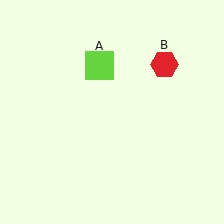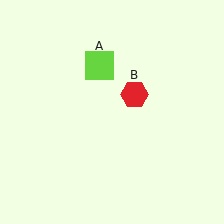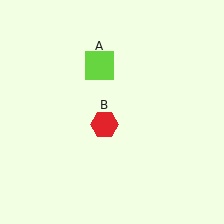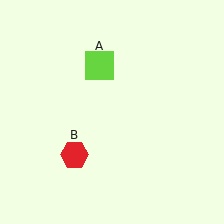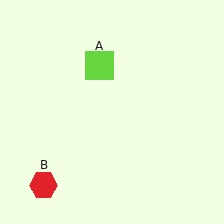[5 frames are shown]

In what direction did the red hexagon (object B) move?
The red hexagon (object B) moved down and to the left.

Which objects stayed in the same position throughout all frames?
Lime square (object A) remained stationary.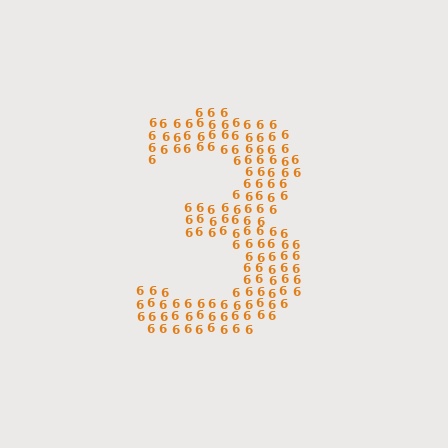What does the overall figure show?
The overall figure shows the digit 3.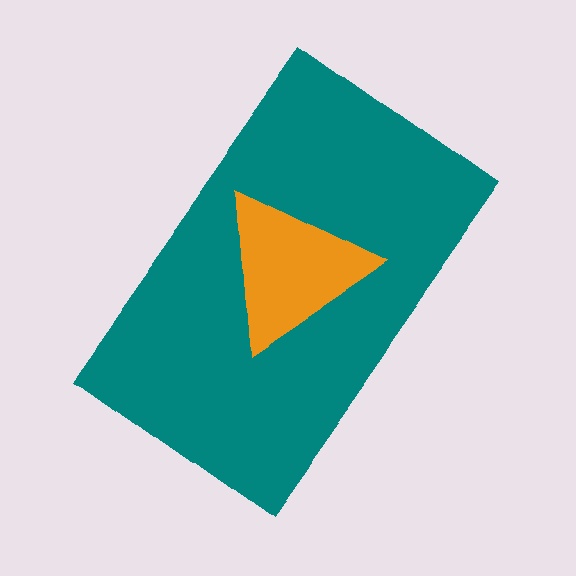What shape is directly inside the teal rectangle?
The orange triangle.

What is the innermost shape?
The orange triangle.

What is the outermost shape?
The teal rectangle.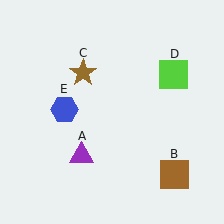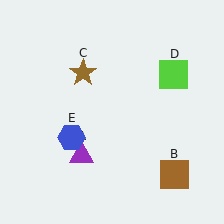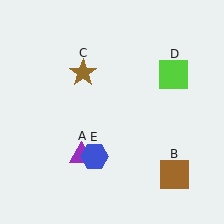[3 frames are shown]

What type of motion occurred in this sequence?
The blue hexagon (object E) rotated counterclockwise around the center of the scene.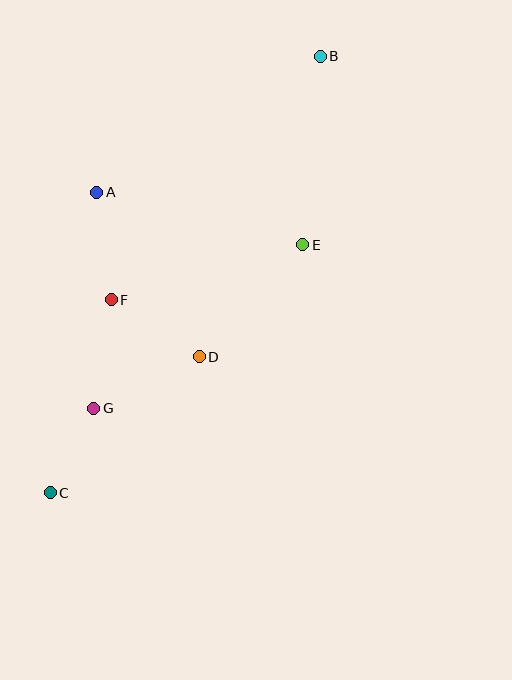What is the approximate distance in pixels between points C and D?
The distance between C and D is approximately 202 pixels.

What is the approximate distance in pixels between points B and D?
The distance between B and D is approximately 324 pixels.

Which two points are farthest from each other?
Points B and C are farthest from each other.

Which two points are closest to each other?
Points C and G are closest to each other.